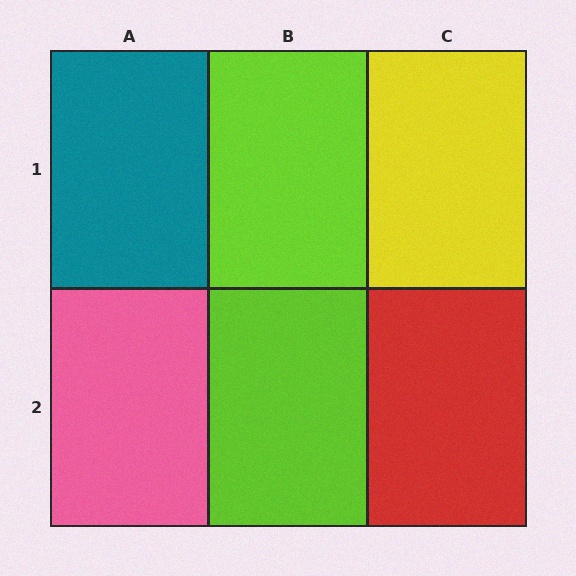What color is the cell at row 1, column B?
Lime.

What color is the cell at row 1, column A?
Teal.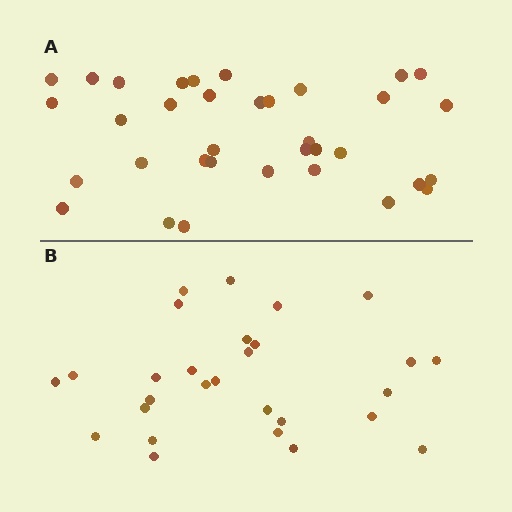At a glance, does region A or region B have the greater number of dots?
Region A (the top region) has more dots.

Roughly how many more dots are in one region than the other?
Region A has roughly 8 or so more dots than region B.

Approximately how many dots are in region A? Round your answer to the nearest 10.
About 40 dots. (The exact count is 35, which rounds to 40.)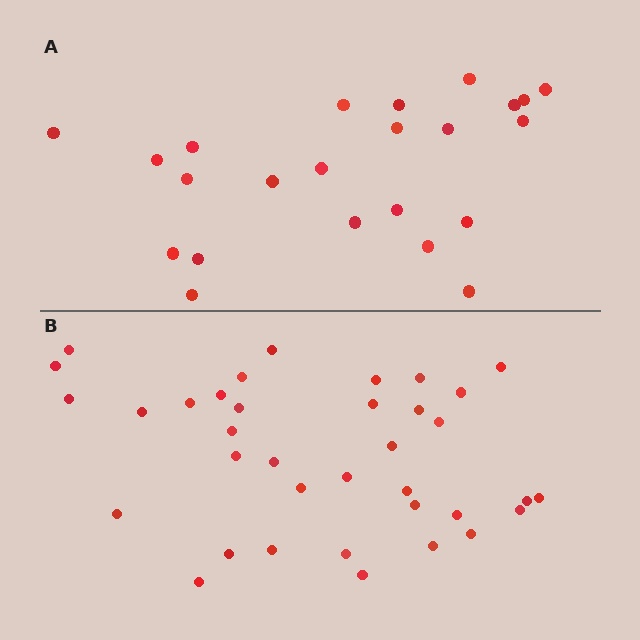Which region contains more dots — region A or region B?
Region B (the bottom region) has more dots.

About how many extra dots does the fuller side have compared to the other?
Region B has approximately 15 more dots than region A.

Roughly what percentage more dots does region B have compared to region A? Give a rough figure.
About 55% more.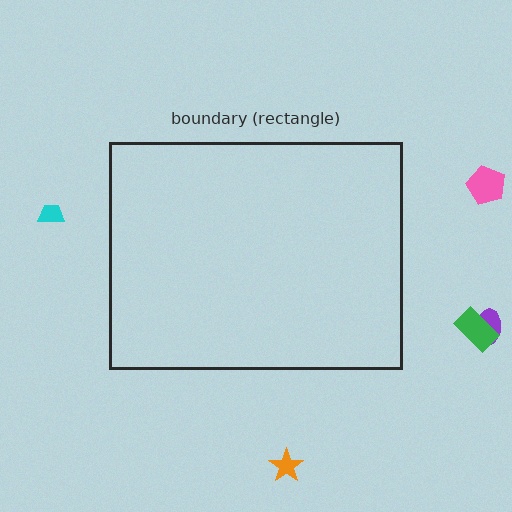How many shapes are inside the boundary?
0 inside, 5 outside.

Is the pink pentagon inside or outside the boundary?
Outside.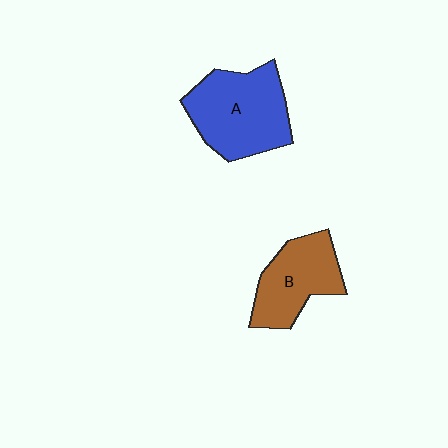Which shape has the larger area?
Shape A (blue).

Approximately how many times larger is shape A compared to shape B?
Approximately 1.3 times.